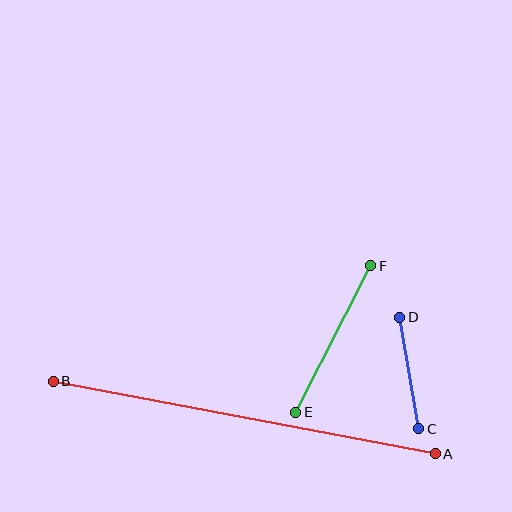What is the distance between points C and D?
The distance is approximately 113 pixels.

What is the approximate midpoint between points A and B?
The midpoint is at approximately (244, 417) pixels.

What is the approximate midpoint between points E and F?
The midpoint is at approximately (333, 339) pixels.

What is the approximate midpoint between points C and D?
The midpoint is at approximately (409, 373) pixels.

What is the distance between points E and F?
The distance is approximately 165 pixels.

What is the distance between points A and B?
The distance is approximately 389 pixels.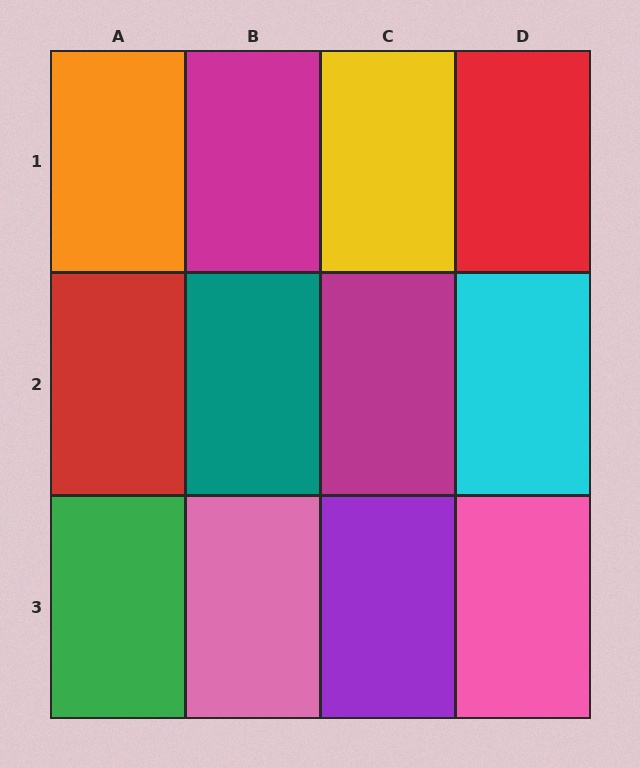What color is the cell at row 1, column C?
Yellow.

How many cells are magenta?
2 cells are magenta.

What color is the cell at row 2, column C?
Magenta.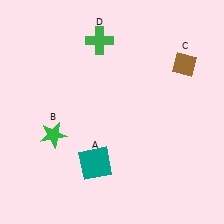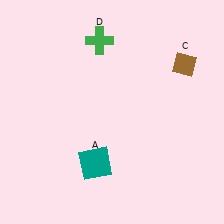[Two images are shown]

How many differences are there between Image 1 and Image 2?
There is 1 difference between the two images.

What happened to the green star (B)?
The green star (B) was removed in Image 2. It was in the bottom-left area of Image 1.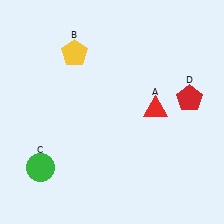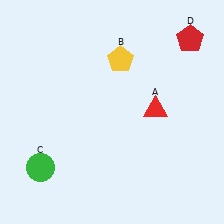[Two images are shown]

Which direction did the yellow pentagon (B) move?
The yellow pentagon (B) moved right.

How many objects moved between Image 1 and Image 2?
2 objects moved between the two images.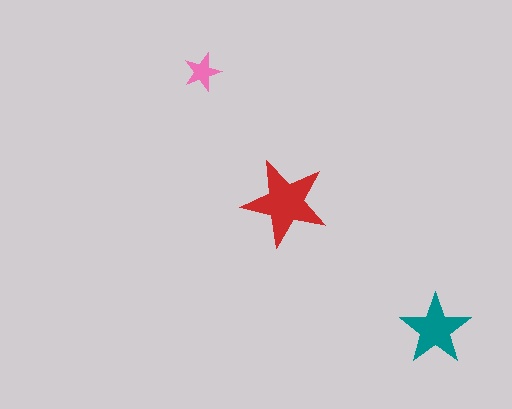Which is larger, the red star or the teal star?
The red one.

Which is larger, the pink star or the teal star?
The teal one.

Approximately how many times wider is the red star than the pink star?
About 2.5 times wider.